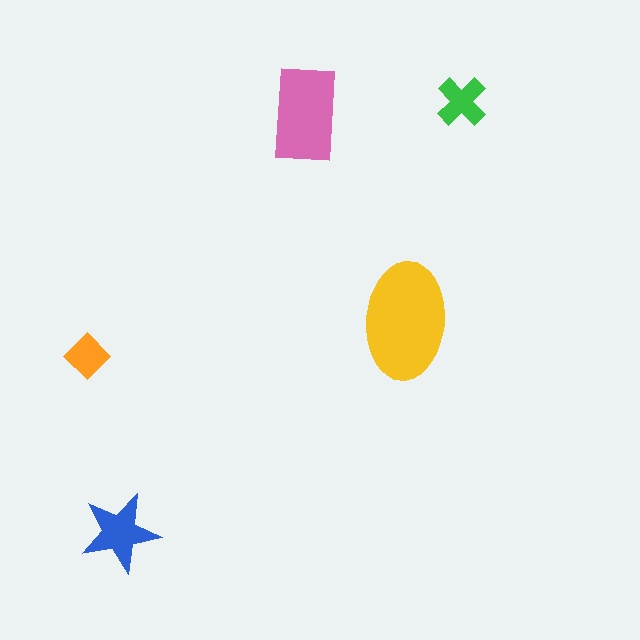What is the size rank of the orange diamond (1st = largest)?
5th.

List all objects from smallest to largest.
The orange diamond, the green cross, the blue star, the pink rectangle, the yellow ellipse.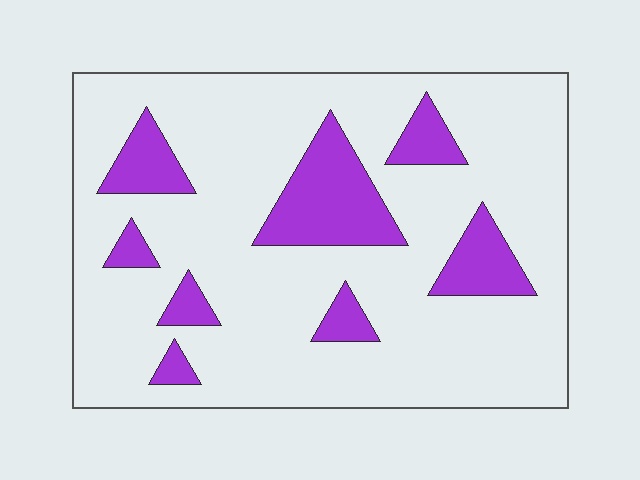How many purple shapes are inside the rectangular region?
8.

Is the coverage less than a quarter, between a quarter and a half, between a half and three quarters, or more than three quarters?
Less than a quarter.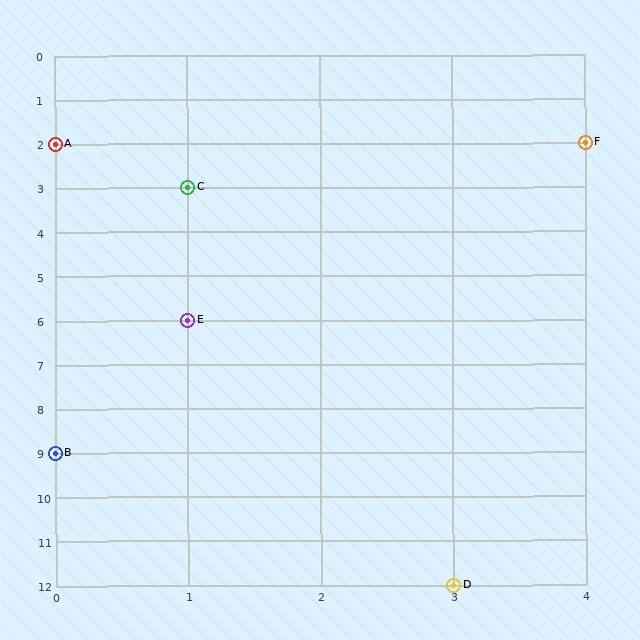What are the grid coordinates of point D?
Point D is at grid coordinates (3, 12).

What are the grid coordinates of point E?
Point E is at grid coordinates (1, 6).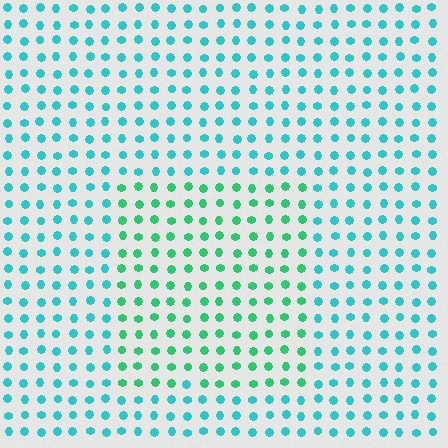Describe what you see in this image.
The image is filled with small cyan elements in a uniform arrangement. A rectangle-shaped region is visible where the elements are tinted to a slightly different hue, forming a subtle color boundary.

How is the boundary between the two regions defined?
The boundary is defined purely by a slight shift in hue (about 35 degrees). Spacing, size, and orientation are identical on both sides.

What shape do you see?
I see a rectangle.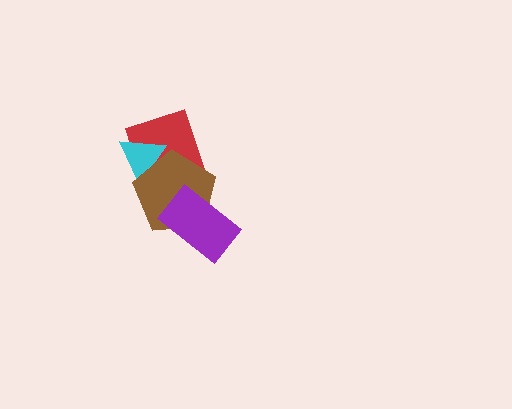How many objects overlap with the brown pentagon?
3 objects overlap with the brown pentagon.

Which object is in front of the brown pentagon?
The purple rectangle is in front of the brown pentagon.